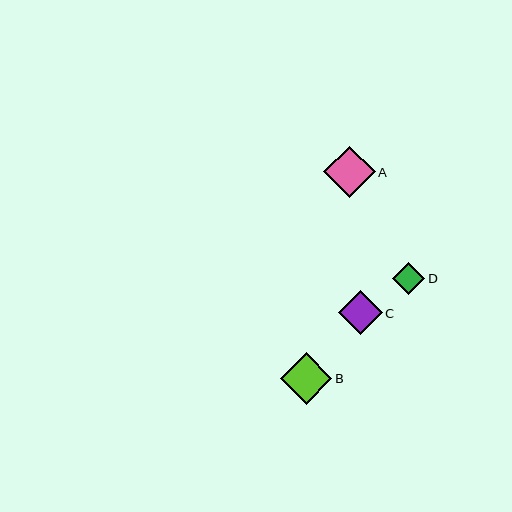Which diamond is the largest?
Diamond A is the largest with a size of approximately 52 pixels.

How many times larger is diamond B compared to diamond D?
Diamond B is approximately 1.6 times the size of diamond D.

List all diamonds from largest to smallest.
From largest to smallest: A, B, C, D.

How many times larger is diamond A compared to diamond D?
Diamond A is approximately 1.6 times the size of diamond D.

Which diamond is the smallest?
Diamond D is the smallest with a size of approximately 32 pixels.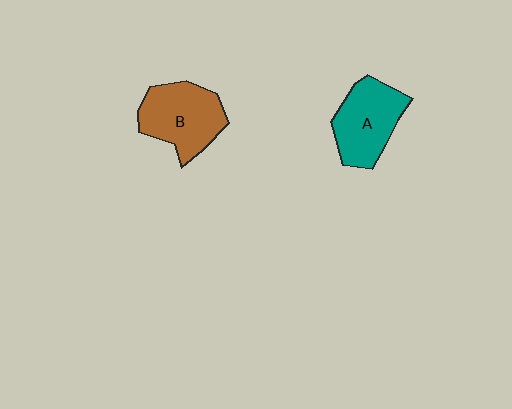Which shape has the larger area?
Shape B (brown).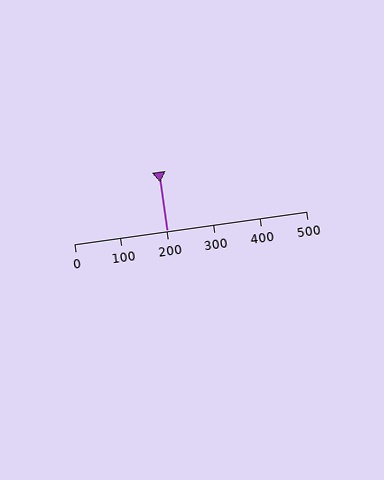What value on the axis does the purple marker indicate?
The marker indicates approximately 200.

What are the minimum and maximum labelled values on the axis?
The axis runs from 0 to 500.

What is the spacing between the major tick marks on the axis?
The major ticks are spaced 100 apart.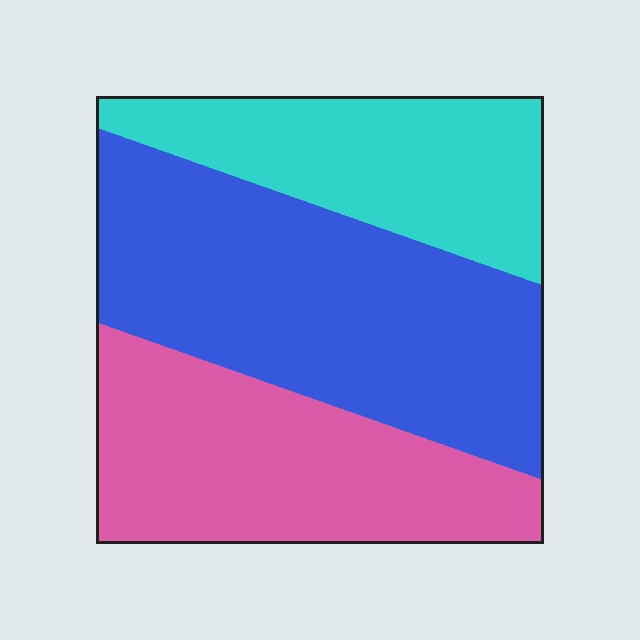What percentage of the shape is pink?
Pink takes up about one third (1/3) of the shape.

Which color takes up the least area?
Cyan, at roughly 25%.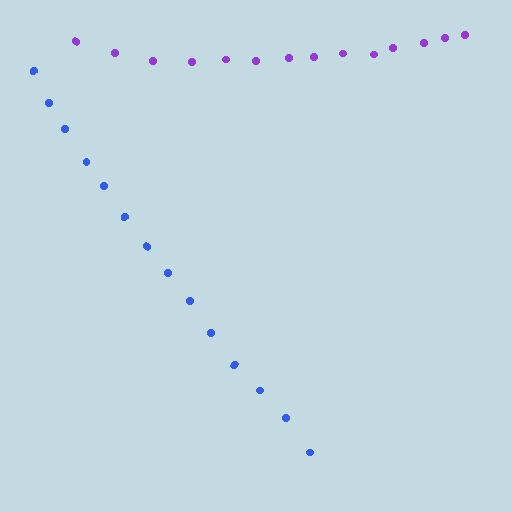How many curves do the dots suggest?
There are 2 distinct paths.